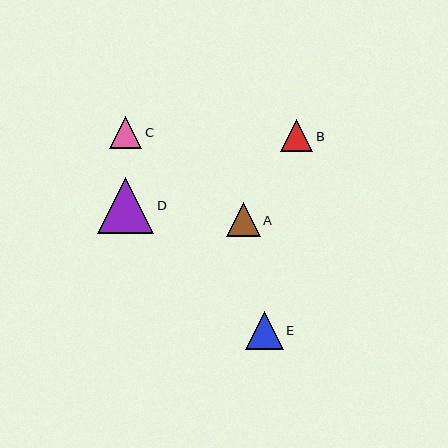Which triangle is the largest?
Triangle D is the largest with a size of approximately 56 pixels.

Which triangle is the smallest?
Triangle C is the smallest with a size of approximately 32 pixels.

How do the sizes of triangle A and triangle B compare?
Triangle A and triangle B are approximately the same size.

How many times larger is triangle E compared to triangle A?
Triangle E is approximately 1.1 times the size of triangle A.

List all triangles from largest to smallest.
From largest to smallest: D, E, A, B, C.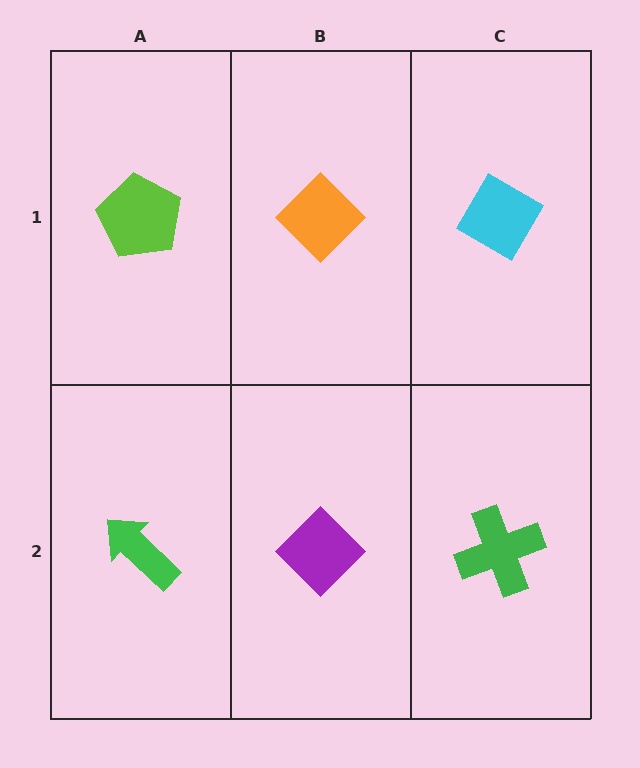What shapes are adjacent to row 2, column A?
A lime pentagon (row 1, column A), a purple diamond (row 2, column B).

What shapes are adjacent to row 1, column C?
A green cross (row 2, column C), an orange diamond (row 1, column B).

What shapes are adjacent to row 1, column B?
A purple diamond (row 2, column B), a lime pentagon (row 1, column A), a cyan diamond (row 1, column C).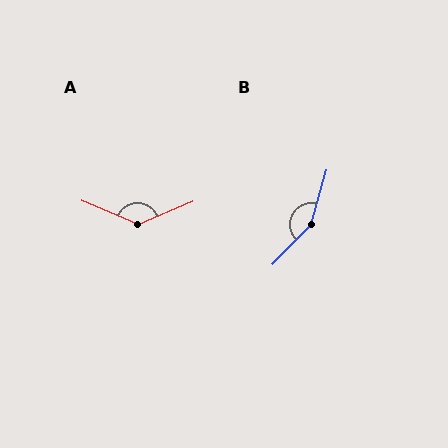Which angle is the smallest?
A, at approximately 133 degrees.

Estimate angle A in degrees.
Approximately 133 degrees.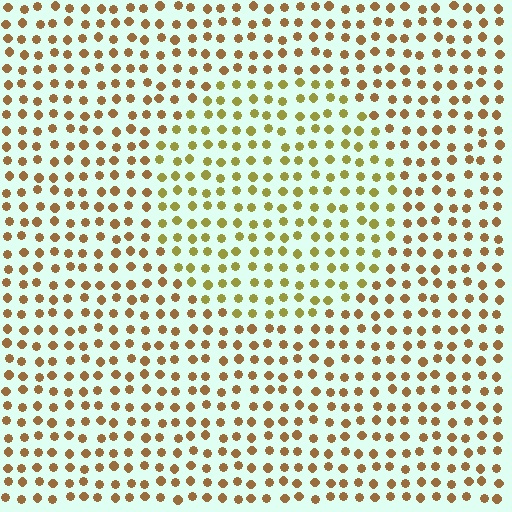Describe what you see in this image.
The image is filled with small brown elements in a uniform arrangement. A circle-shaped region is visible where the elements are tinted to a slightly different hue, forming a subtle color boundary.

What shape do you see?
I see a circle.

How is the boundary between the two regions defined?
The boundary is defined purely by a slight shift in hue (about 31 degrees). Spacing, size, and orientation are identical on both sides.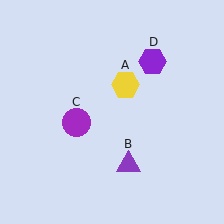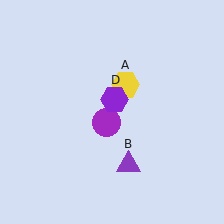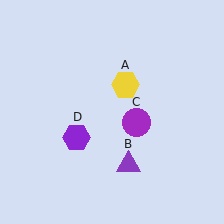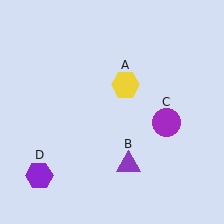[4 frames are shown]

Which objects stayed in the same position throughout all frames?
Yellow hexagon (object A) and purple triangle (object B) remained stationary.